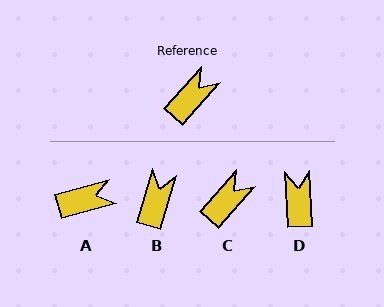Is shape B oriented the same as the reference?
No, it is off by about 25 degrees.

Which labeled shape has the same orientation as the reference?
C.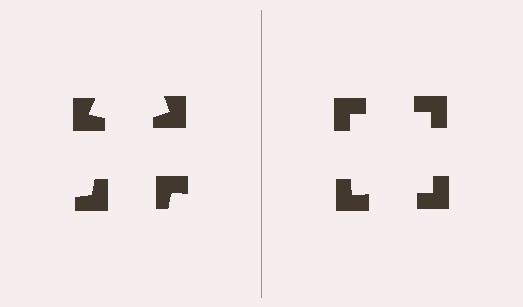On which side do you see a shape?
An illusory square appears on the right side. On the left side the wedge cuts are rotated, so no coherent shape forms.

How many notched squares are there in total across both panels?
8 — 4 on each side.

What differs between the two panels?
The notched squares are positioned identically on both sides; only the wedge orientations differ. On the right they align to a square; on the left they are misaligned.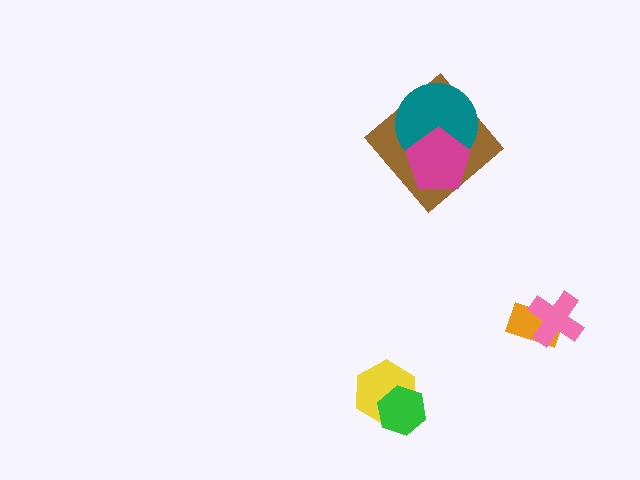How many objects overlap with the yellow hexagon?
1 object overlaps with the yellow hexagon.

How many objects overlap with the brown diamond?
2 objects overlap with the brown diamond.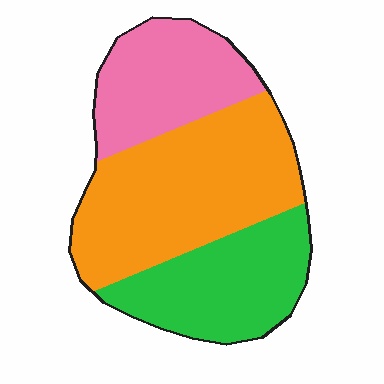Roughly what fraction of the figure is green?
Green takes up between a sixth and a third of the figure.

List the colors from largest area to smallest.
From largest to smallest: orange, green, pink.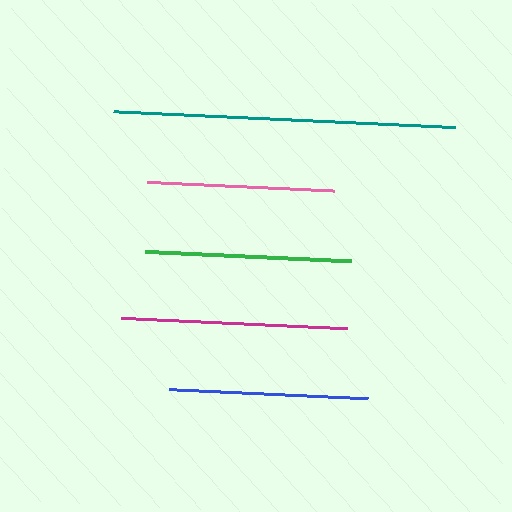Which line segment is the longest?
The teal line is the longest at approximately 342 pixels.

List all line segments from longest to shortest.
From longest to shortest: teal, magenta, green, blue, pink.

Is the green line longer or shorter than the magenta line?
The magenta line is longer than the green line.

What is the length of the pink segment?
The pink segment is approximately 187 pixels long.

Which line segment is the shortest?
The pink line is the shortest at approximately 187 pixels.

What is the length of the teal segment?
The teal segment is approximately 342 pixels long.